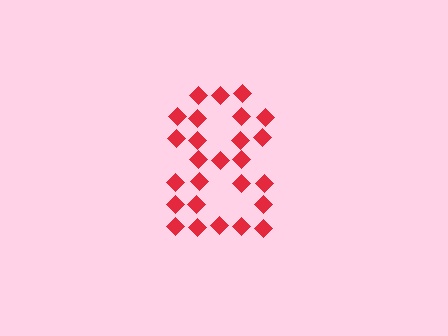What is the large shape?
The large shape is the digit 8.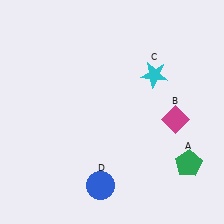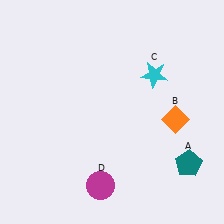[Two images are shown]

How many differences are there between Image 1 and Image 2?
There are 3 differences between the two images.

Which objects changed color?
A changed from green to teal. B changed from magenta to orange. D changed from blue to magenta.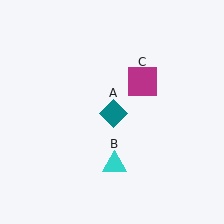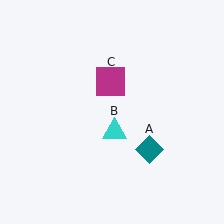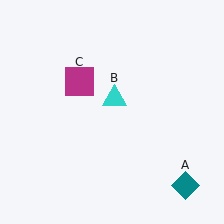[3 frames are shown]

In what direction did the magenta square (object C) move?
The magenta square (object C) moved left.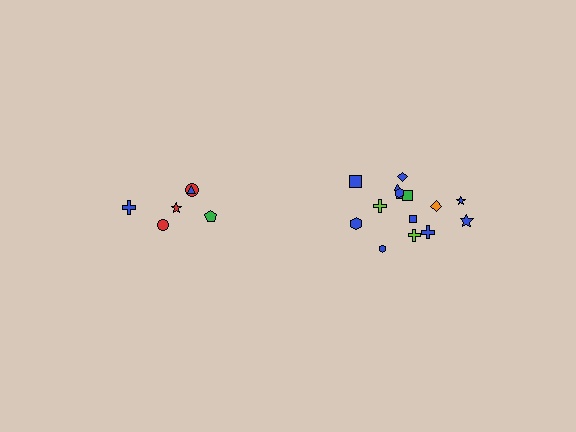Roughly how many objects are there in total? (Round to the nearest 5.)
Roughly 20 objects in total.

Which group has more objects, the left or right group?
The right group.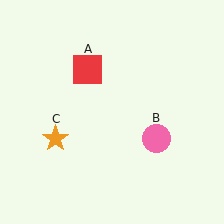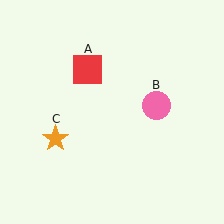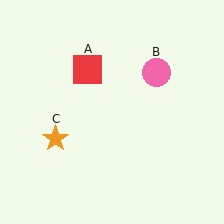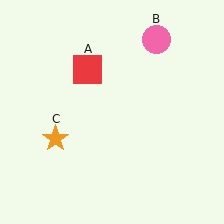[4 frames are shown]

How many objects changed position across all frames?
1 object changed position: pink circle (object B).